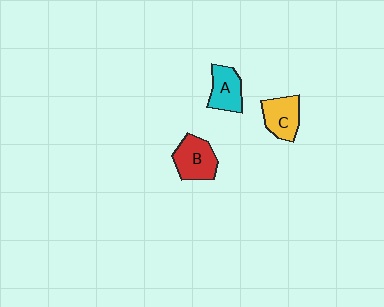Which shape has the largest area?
Shape B (red).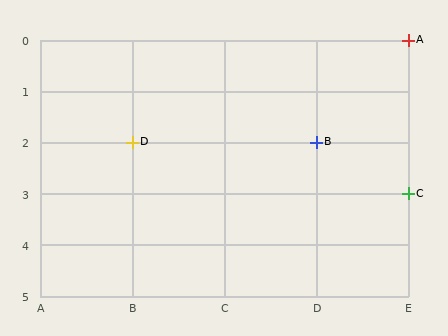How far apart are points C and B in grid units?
Points C and B are 1 column and 1 row apart (about 1.4 grid units diagonally).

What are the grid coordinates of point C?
Point C is at grid coordinates (E, 3).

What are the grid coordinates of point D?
Point D is at grid coordinates (B, 2).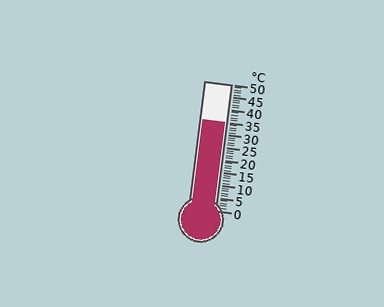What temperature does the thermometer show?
The thermometer shows approximately 35°C.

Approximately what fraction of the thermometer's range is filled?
The thermometer is filled to approximately 70% of its range.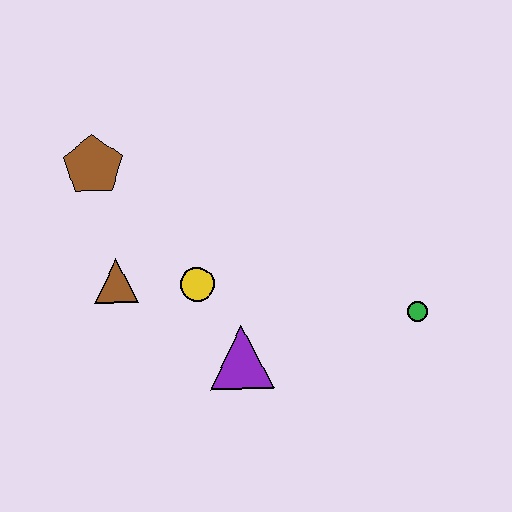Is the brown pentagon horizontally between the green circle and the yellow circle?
No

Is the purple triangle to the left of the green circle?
Yes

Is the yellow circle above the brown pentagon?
No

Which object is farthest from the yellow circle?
The green circle is farthest from the yellow circle.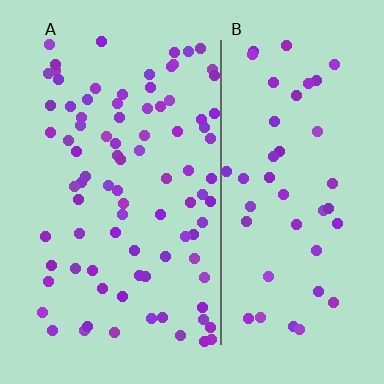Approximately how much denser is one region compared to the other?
Approximately 1.9× — region A over region B.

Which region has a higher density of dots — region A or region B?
A (the left).